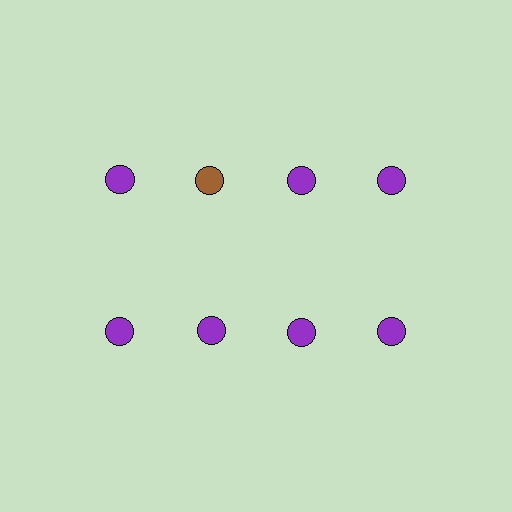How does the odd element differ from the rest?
It has a different color: brown instead of purple.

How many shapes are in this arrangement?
There are 8 shapes arranged in a grid pattern.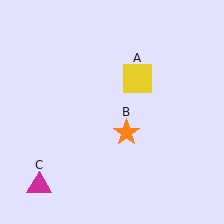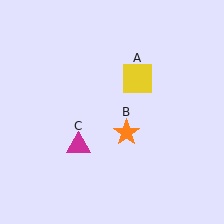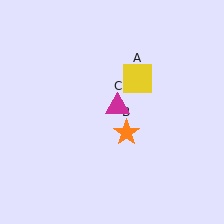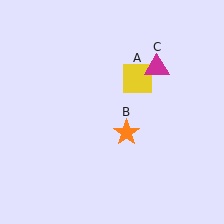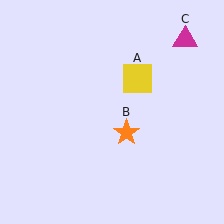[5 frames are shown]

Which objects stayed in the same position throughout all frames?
Yellow square (object A) and orange star (object B) remained stationary.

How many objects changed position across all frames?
1 object changed position: magenta triangle (object C).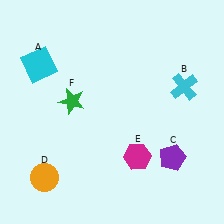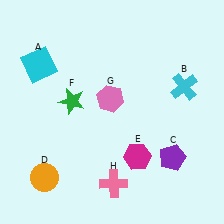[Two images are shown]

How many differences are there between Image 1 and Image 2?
There are 2 differences between the two images.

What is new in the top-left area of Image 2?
A pink hexagon (G) was added in the top-left area of Image 2.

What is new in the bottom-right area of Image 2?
A pink cross (H) was added in the bottom-right area of Image 2.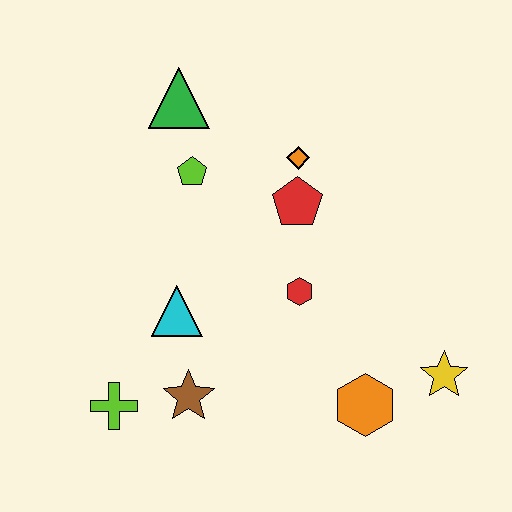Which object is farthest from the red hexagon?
The green triangle is farthest from the red hexagon.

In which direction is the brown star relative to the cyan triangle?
The brown star is below the cyan triangle.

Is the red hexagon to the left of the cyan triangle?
No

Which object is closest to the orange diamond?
The red pentagon is closest to the orange diamond.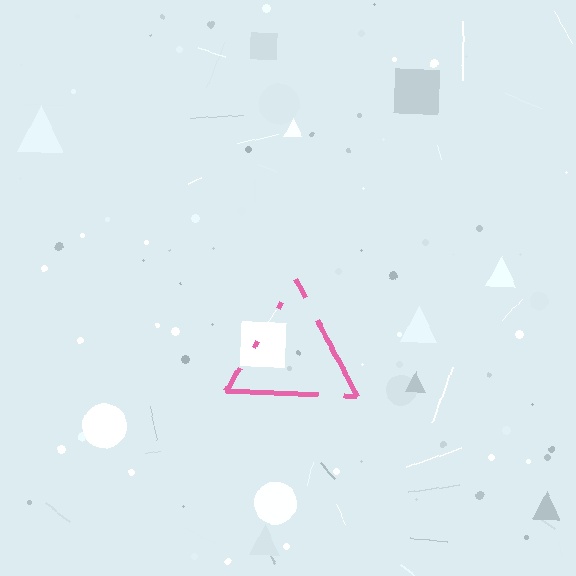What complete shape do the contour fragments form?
The contour fragments form a triangle.